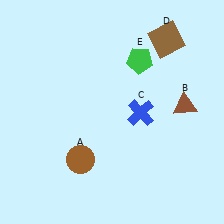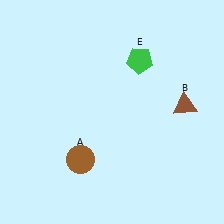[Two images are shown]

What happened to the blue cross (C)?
The blue cross (C) was removed in Image 2. It was in the bottom-right area of Image 1.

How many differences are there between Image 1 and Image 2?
There are 2 differences between the two images.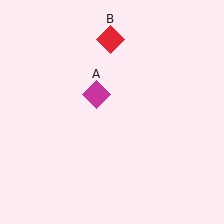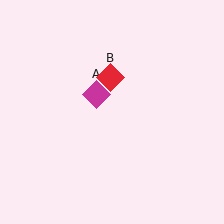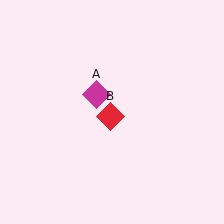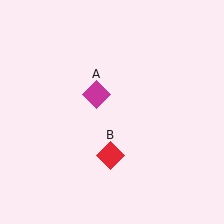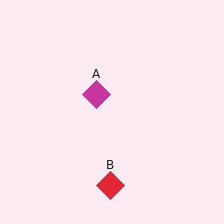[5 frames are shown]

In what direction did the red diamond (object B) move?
The red diamond (object B) moved down.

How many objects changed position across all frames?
1 object changed position: red diamond (object B).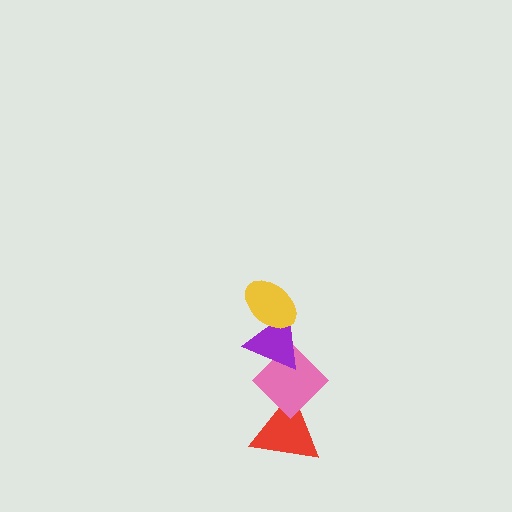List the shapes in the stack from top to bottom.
From top to bottom: the yellow ellipse, the purple triangle, the pink diamond, the red triangle.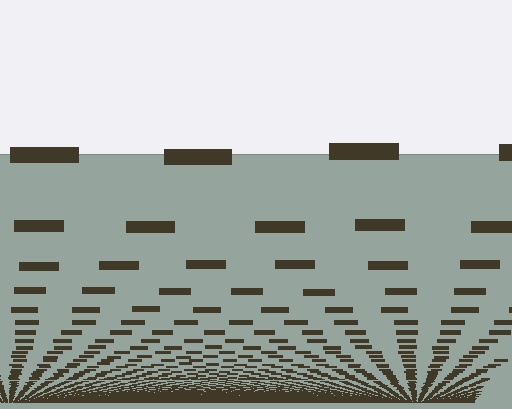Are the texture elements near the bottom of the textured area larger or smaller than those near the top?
Smaller. The gradient is inverted — elements near the bottom are smaller and denser.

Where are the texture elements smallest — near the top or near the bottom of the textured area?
Near the bottom.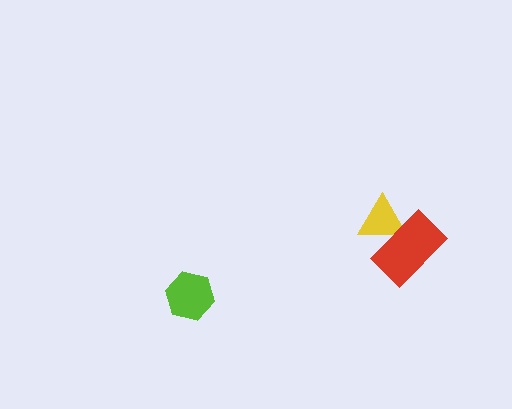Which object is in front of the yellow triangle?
The red rectangle is in front of the yellow triangle.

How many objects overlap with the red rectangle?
1 object overlaps with the red rectangle.